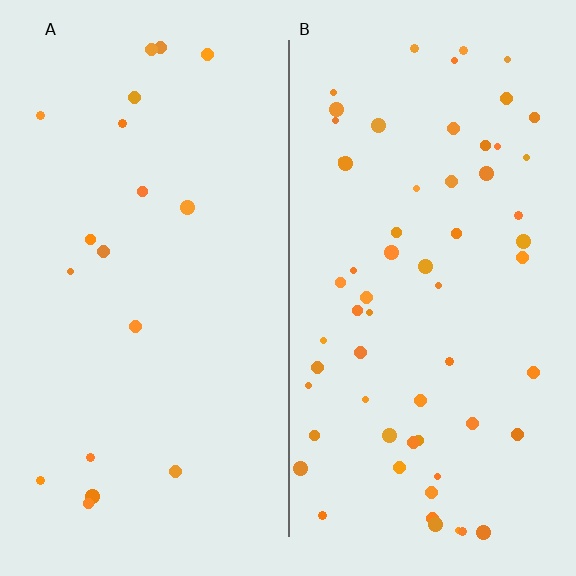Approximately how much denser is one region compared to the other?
Approximately 3.3× — region B over region A.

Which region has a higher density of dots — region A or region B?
B (the right).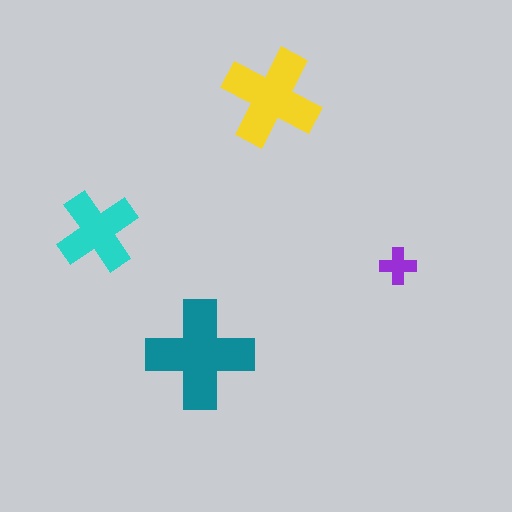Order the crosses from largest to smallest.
the teal one, the yellow one, the cyan one, the purple one.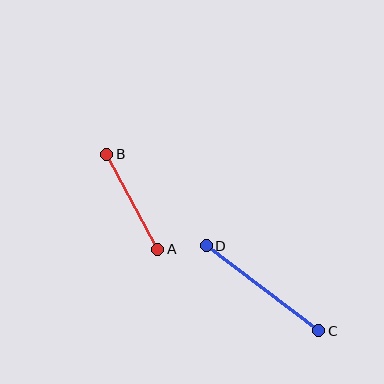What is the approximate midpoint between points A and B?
The midpoint is at approximately (132, 202) pixels.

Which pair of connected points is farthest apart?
Points C and D are farthest apart.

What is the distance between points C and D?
The distance is approximately 141 pixels.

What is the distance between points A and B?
The distance is approximately 108 pixels.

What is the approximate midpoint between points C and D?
The midpoint is at approximately (263, 288) pixels.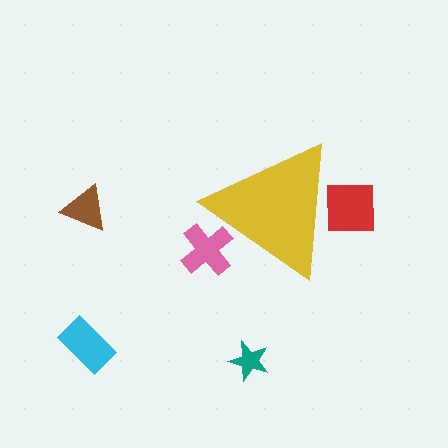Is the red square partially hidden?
Yes, the red square is partially hidden behind the yellow triangle.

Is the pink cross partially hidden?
Yes, the pink cross is partially hidden behind the yellow triangle.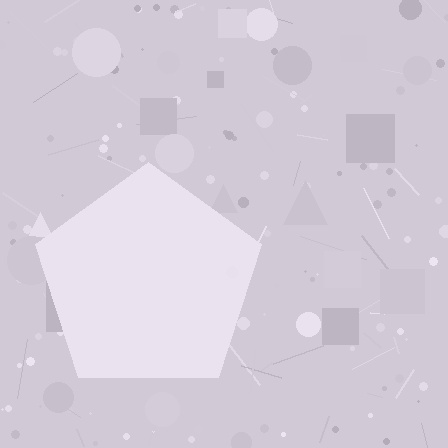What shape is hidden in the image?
A pentagon is hidden in the image.